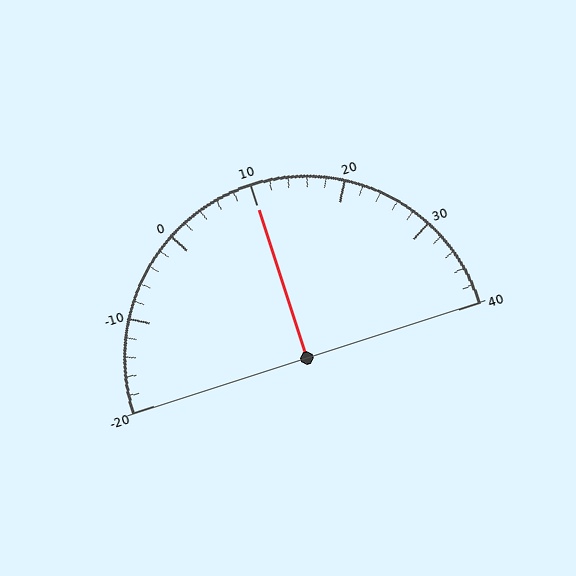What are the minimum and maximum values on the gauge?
The gauge ranges from -20 to 40.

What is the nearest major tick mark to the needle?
The nearest major tick mark is 10.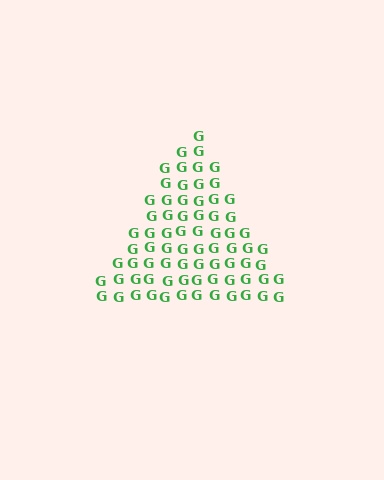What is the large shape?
The large shape is a triangle.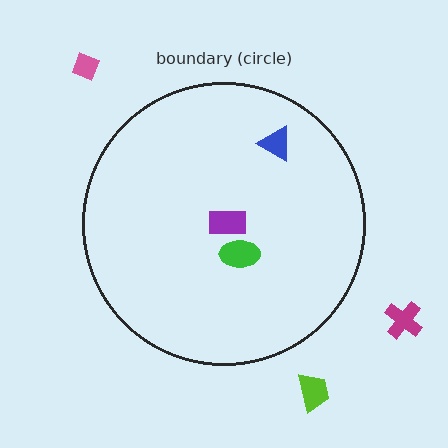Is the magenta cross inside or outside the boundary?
Outside.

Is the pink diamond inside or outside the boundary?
Outside.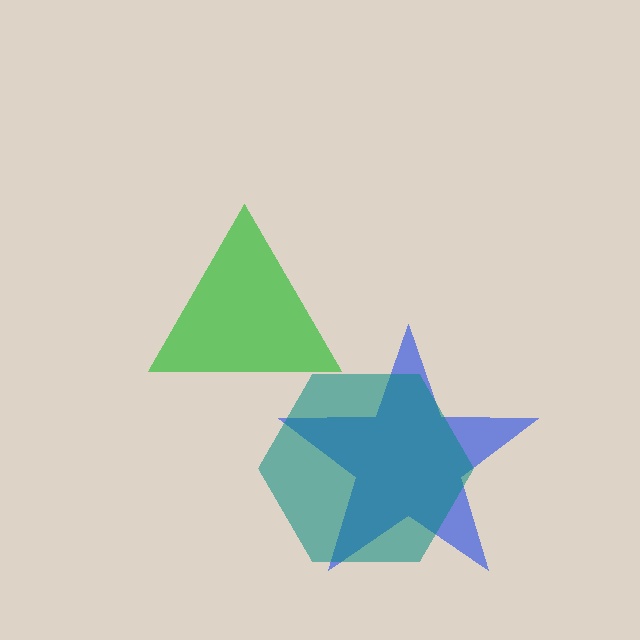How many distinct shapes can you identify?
There are 3 distinct shapes: a green triangle, a blue star, a teal hexagon.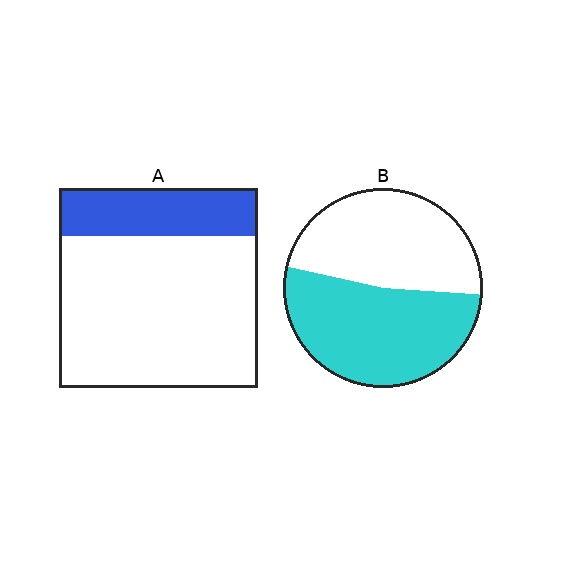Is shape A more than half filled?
No.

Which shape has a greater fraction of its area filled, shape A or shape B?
Shape B.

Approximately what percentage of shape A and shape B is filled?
A is approximately 25% and B is approximately 50%.